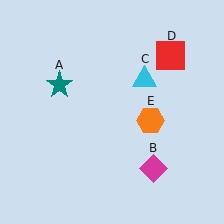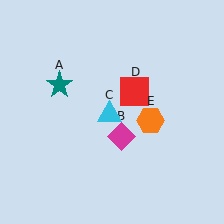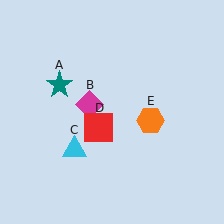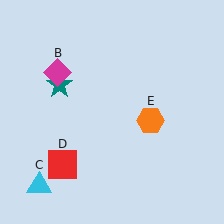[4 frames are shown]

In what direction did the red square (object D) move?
The red square (object D) moved down and to the left.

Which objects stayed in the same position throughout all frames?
Teal star (object A) and orange hexagon (object E) remained stationary.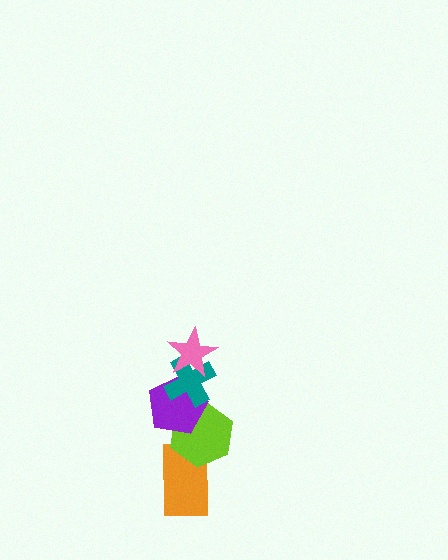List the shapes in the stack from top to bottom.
From top to bottom: the pink star, the teal cross, the purple pentagon, the lime hexagon, the orange rectangle.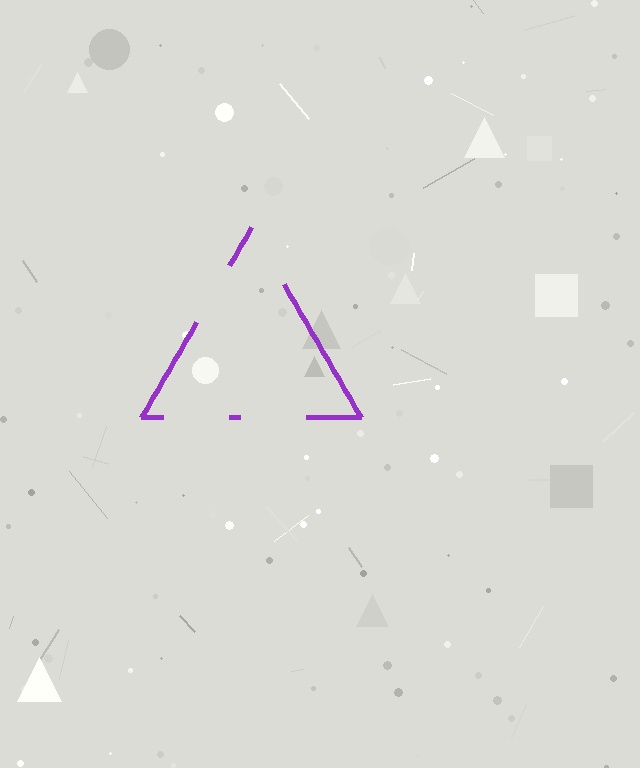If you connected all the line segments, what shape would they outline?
They would outline a triangle.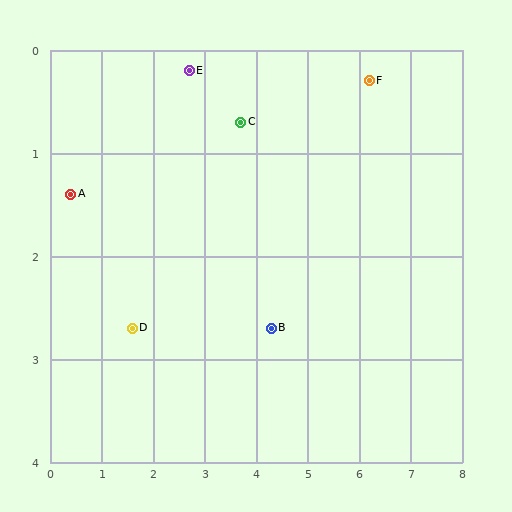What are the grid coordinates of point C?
Point C is at approximately (3.7, 0.7).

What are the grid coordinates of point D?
Point D is at approximately (1.6, 2.7).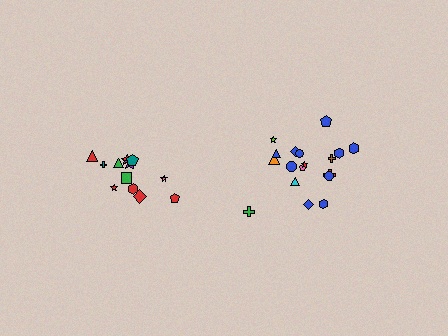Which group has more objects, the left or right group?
The right group.